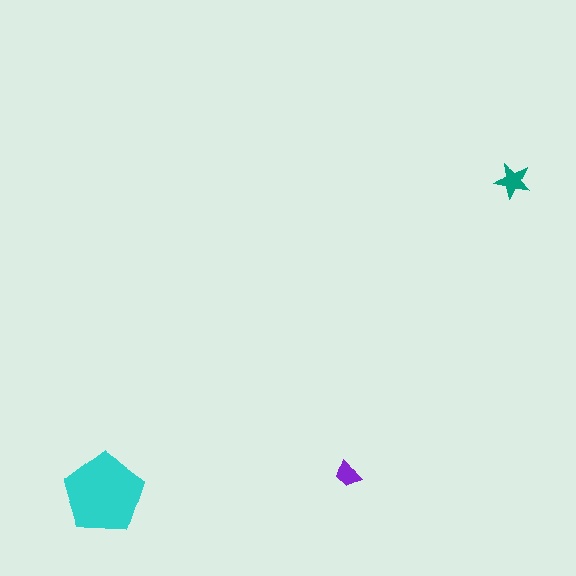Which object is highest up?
The teal star is topmost.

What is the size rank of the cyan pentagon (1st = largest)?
1st.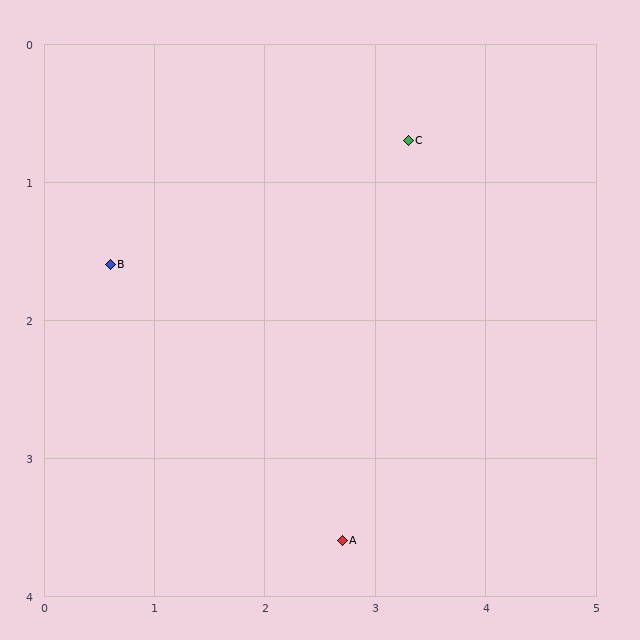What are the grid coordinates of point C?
Point C is at approximately (3.3, 0.7).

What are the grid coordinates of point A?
Point A is at approximately (2.7, 3.6).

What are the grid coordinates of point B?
Point B is at approximately (0.6, 1.6).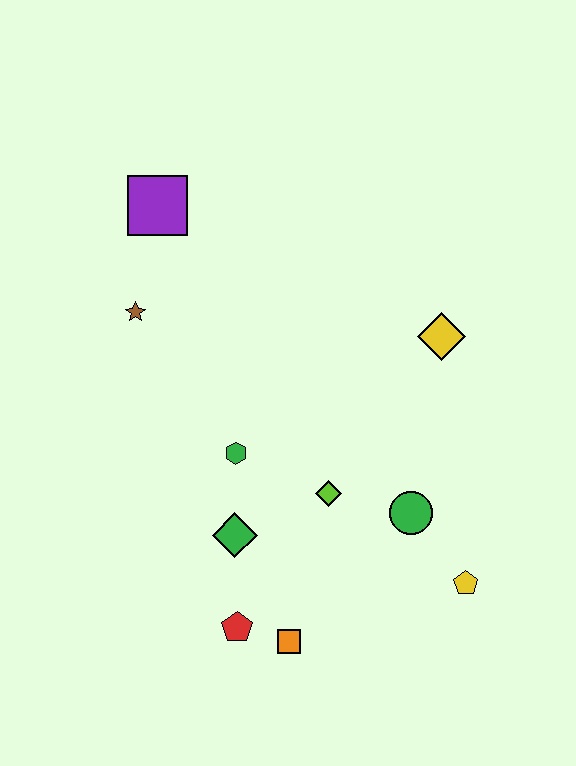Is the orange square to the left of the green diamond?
No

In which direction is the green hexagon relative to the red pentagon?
The green hexagon is above the red pentagon.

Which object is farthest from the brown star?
The yellow pentagon is farthest from the brown star.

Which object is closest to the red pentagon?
The orange square is closest to the red pentagon.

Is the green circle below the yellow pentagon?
No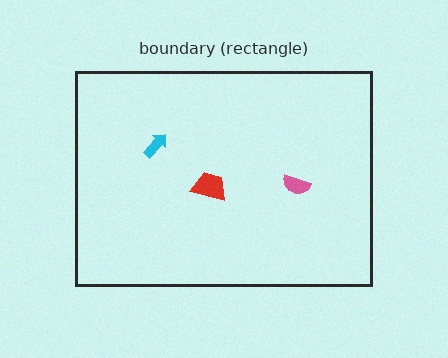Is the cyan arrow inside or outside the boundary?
Inside.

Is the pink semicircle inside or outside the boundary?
Inside.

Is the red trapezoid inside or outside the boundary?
Inside.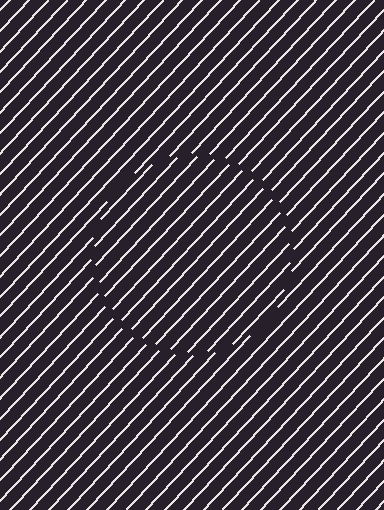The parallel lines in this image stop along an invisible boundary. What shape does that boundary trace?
An illusory circle. The interior of the shape contains the same grating, shifted by half a period — the contour is defined by the phase discontinuity where line-ends from the inner and outer gratings abut.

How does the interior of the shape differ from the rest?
The interior of the shape contains the same grating, shifted by half a period — the contour is defined by the phase discontinuity where line-ends from the inner and outer gratings abut.